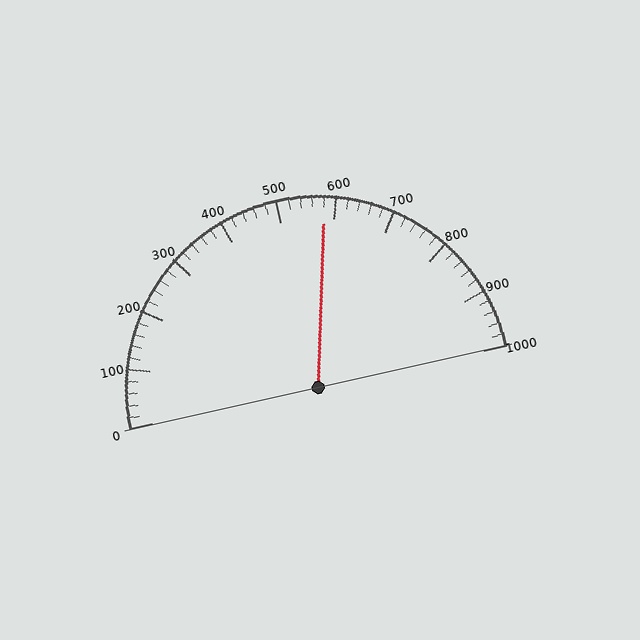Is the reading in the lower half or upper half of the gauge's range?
The reading is in the upper half of the range (0 to 1000).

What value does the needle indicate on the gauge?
The needle indicates approximately 580.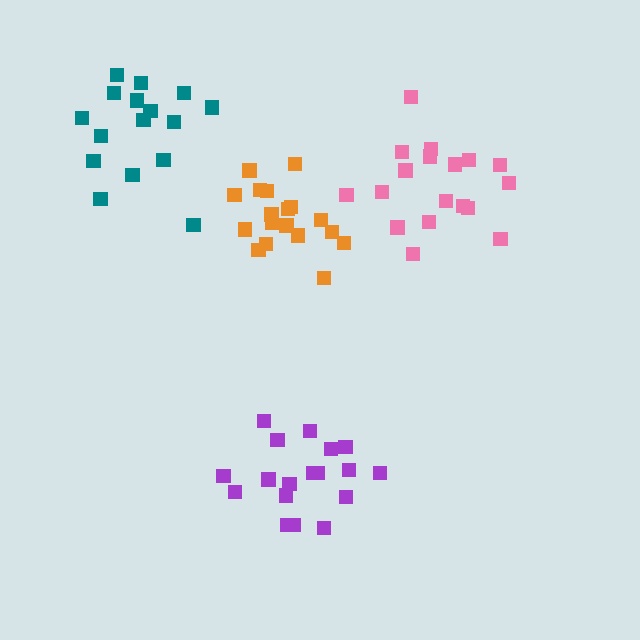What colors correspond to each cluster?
The clusters are colored: pink, purple, orange, teal.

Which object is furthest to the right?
The pink cluster is rightmost.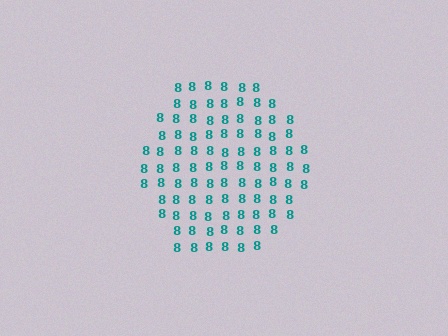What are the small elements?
The small elements are digit 8's.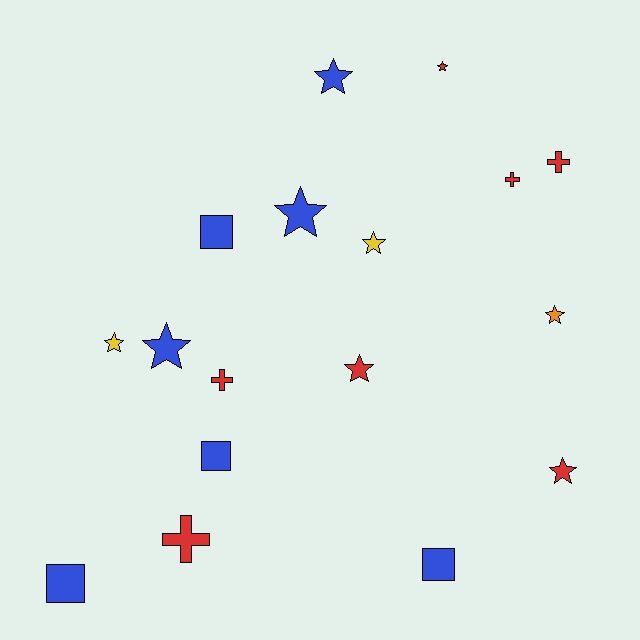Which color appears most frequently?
Red, with 7 objects.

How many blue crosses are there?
There are no blue crosses.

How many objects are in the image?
There are 17 objects.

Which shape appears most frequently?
Star, with 9 objects.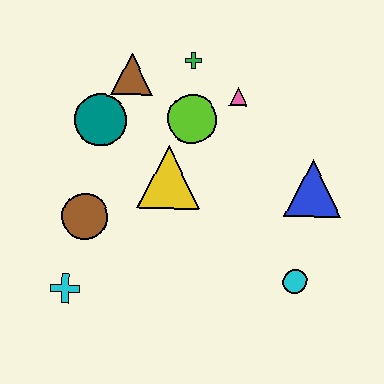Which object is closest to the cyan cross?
The brown circle is closest to the cyan cross.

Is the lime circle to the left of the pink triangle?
Yes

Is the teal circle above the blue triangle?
Yes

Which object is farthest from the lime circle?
The cyan cross is farthest from the lime circle.